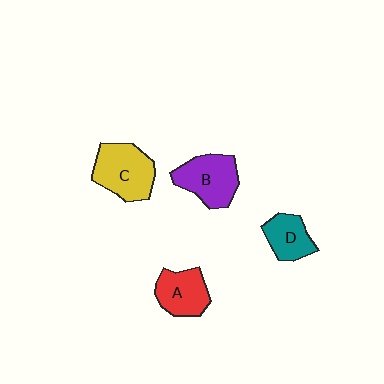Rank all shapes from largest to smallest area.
From largest to smallest: C (yellow), B (purple), A (red), D (teal).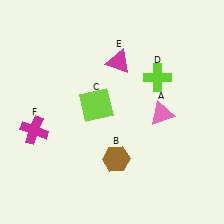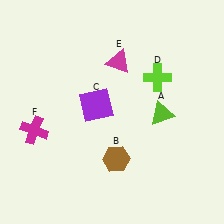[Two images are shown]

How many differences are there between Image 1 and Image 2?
There are 2 differences between the two images.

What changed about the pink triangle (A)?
In Image 1, A is pink. In Image 2, it changed to lime.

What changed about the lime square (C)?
In Image 1, C is lime. In Image 2, it changed to purple.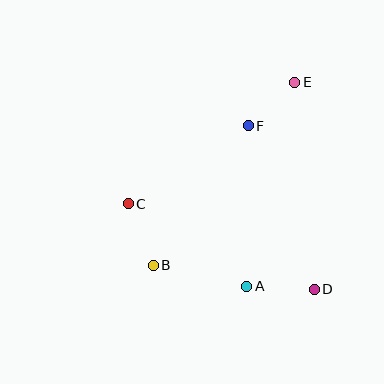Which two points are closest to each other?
Points E and F are closest to each other.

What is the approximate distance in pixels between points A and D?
The distance between A and D is approximately 68 pixels.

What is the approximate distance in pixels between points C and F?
The distance between C and F is approximately 143 pixels.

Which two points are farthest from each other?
Points B and E are farthest from each other.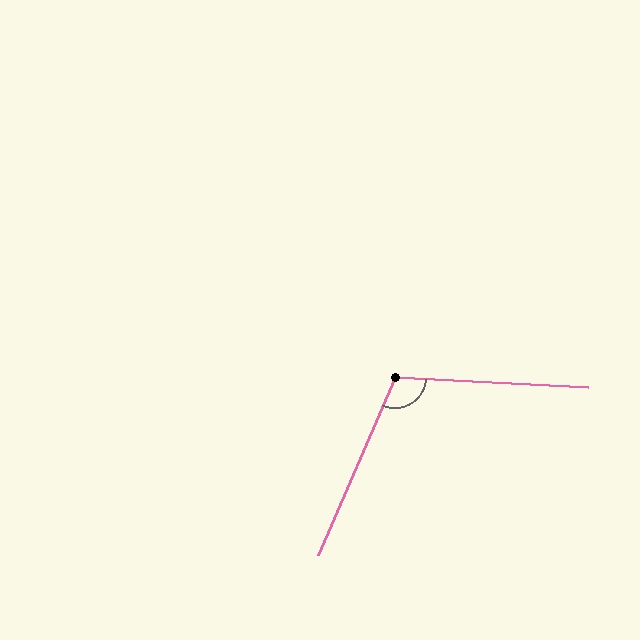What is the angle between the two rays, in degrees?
Approximately 110 degrees.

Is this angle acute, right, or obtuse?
It is obtuse.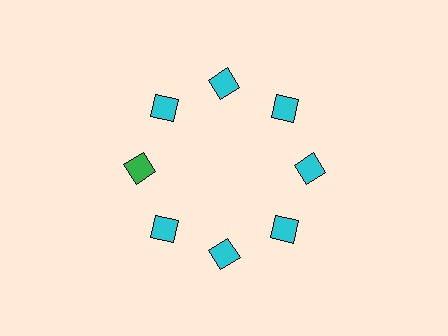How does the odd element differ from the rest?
It has a different color: green instead of cyan.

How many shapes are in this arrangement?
There are 8 shapes arranged in a ring pattern.